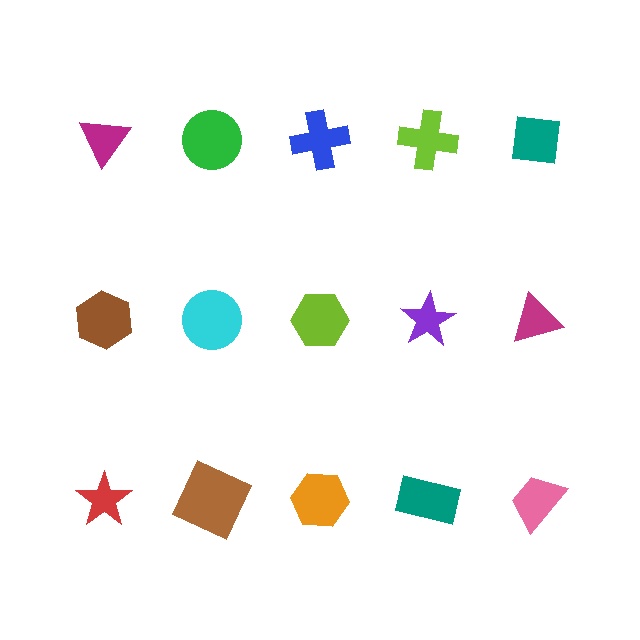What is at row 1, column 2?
A green circle.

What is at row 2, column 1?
A brown hexagon.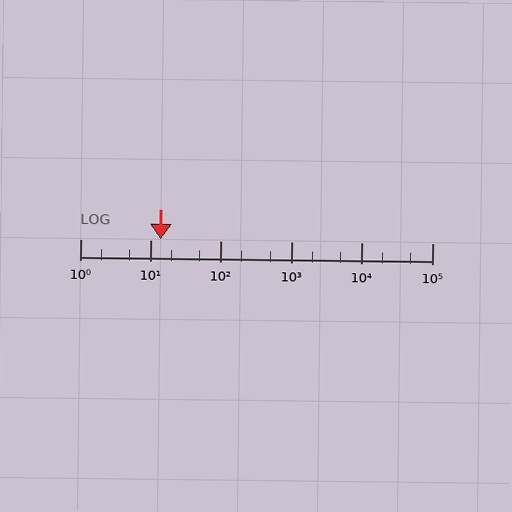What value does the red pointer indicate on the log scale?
The pointer indicates approximately 14.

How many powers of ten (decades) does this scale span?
The scale spans 5 decades, from 1 to 100000.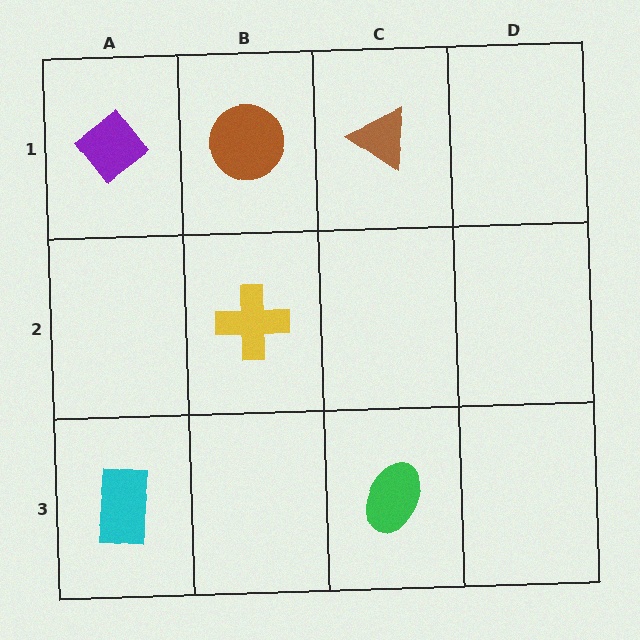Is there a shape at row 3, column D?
No, that cell is empty.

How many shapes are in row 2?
1 shape.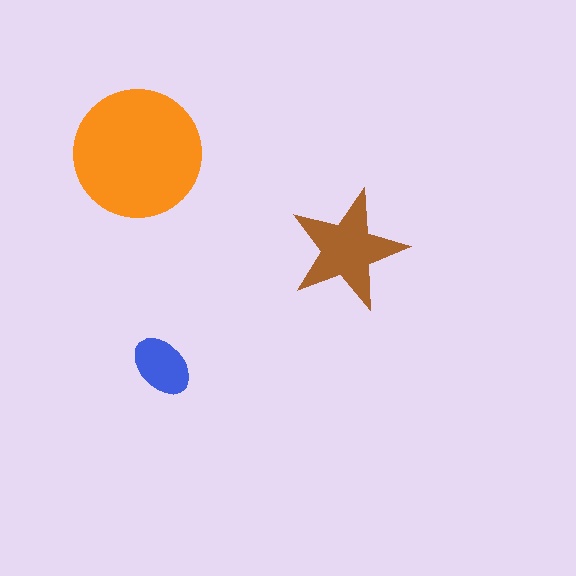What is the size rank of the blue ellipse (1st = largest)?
3rd.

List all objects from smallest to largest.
The blue ellipse, the brown star, the orange circle.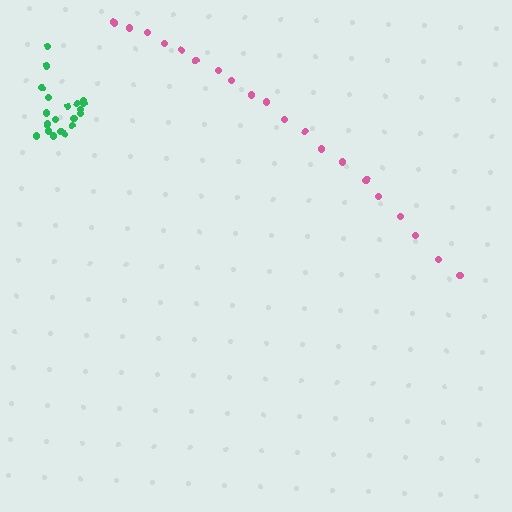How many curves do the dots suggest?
There are 2 distinct paths.